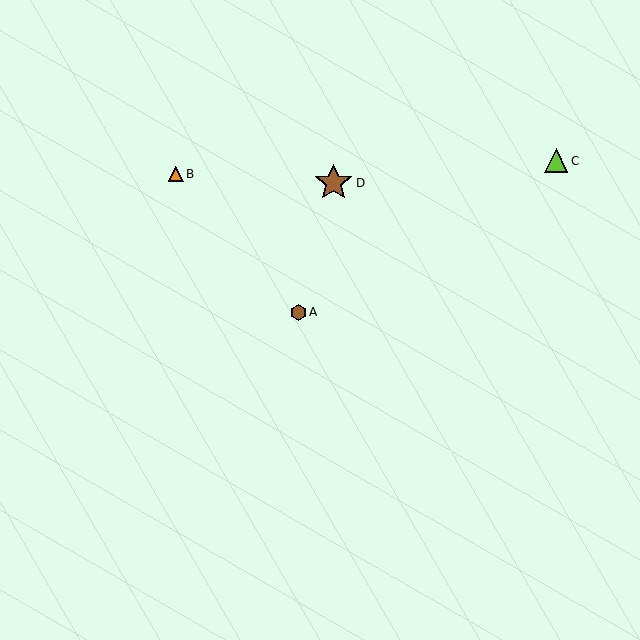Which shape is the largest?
The brown star (labeled D) is the largest.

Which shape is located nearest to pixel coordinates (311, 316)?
The brown hexagon (labeled A) at (298, 312) is nearest to that location.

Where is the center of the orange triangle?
The center of the orange triangle is at (176, 174).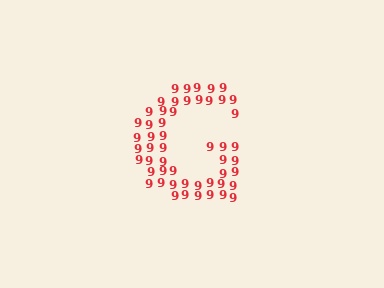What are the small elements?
The small elements are digit 9's.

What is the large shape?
The large shape is the letter G.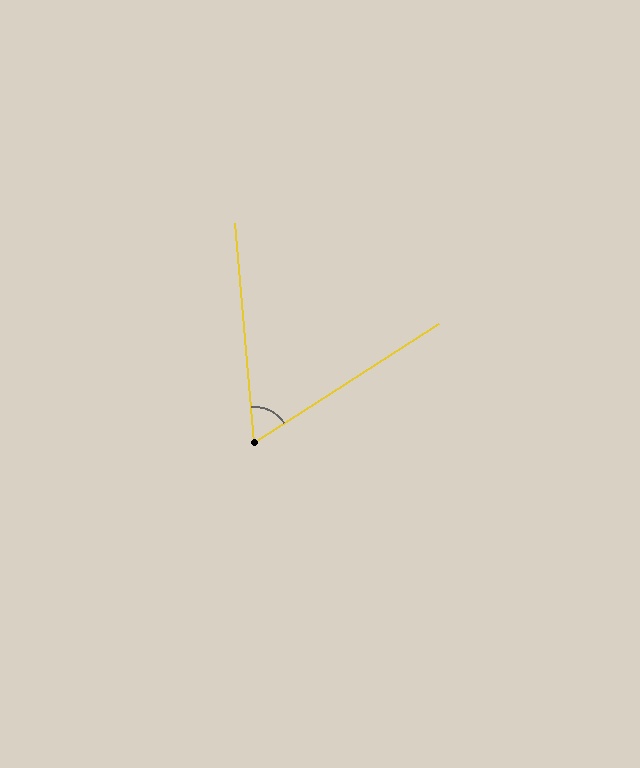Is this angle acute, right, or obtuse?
It is acute.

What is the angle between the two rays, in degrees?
Approximately 62 degrees.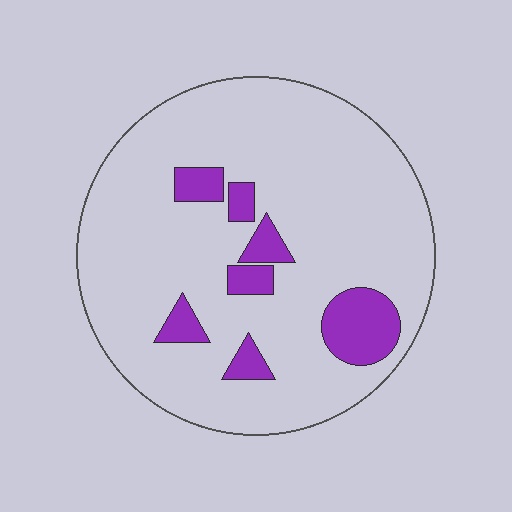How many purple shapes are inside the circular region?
7.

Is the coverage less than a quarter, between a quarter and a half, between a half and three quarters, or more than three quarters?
Less than a quarter.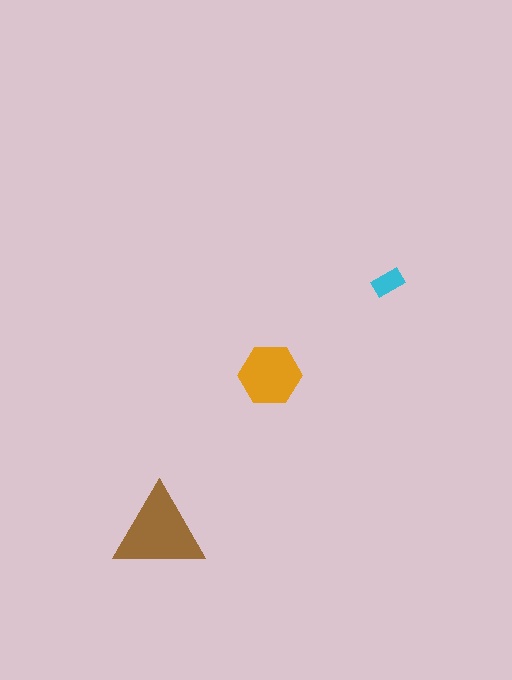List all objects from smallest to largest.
The cyan rectangle, the orange hexagon, the brown triangle.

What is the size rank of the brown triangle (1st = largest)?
1st.